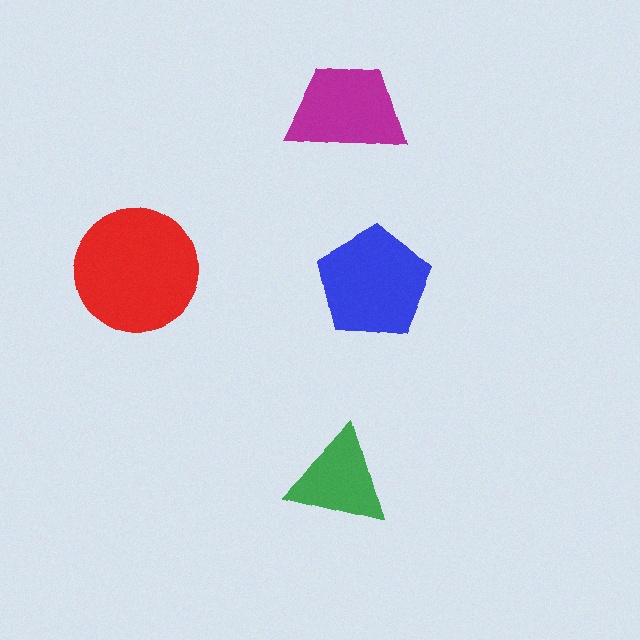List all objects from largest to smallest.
The red circle, the blue pentagon, the magenta trapezoid, the green triangle.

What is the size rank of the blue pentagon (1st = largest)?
2nd.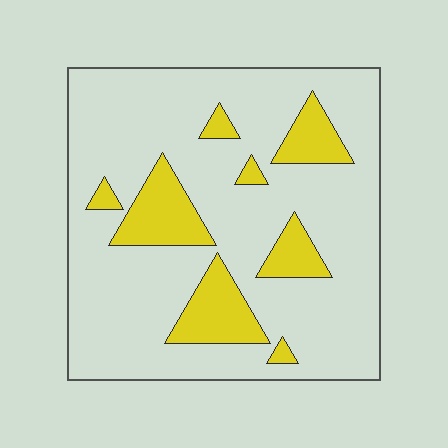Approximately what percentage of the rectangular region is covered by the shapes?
Approximately 20%.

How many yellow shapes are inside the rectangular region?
8.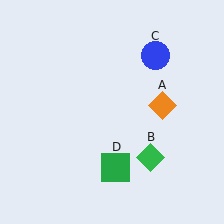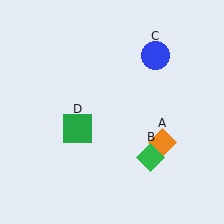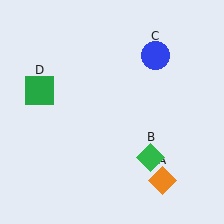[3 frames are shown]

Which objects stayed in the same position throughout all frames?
Green diamond (object B) and blue circle (object C) remained stationary.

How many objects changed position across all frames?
2 objects changed position: orange diamond (object A), green square (object D).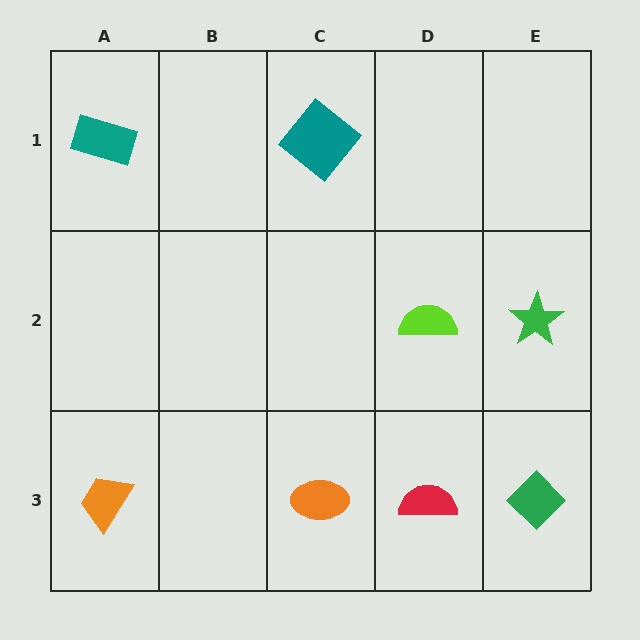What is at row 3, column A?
An orange trapezoid.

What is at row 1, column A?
A teal rectangle.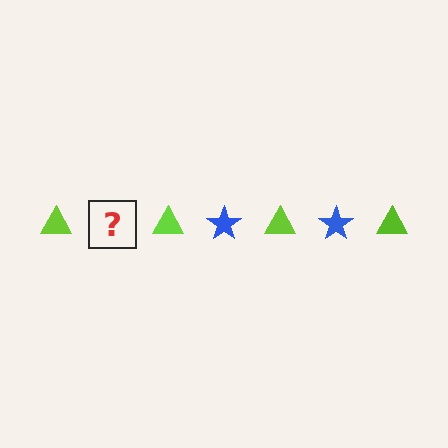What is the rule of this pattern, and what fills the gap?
The rule is that the pattern alternates between lime triangle and blue star. The gap should be filled with a blue star.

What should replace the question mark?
The question mark should be replaced with a blue star.